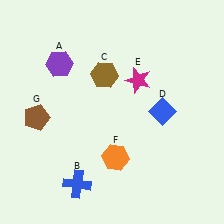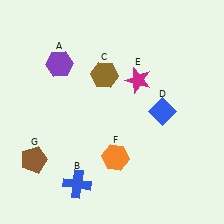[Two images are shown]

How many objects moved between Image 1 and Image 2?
1 object moved between the two images.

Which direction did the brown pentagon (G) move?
The brown pentagon (G) moved down.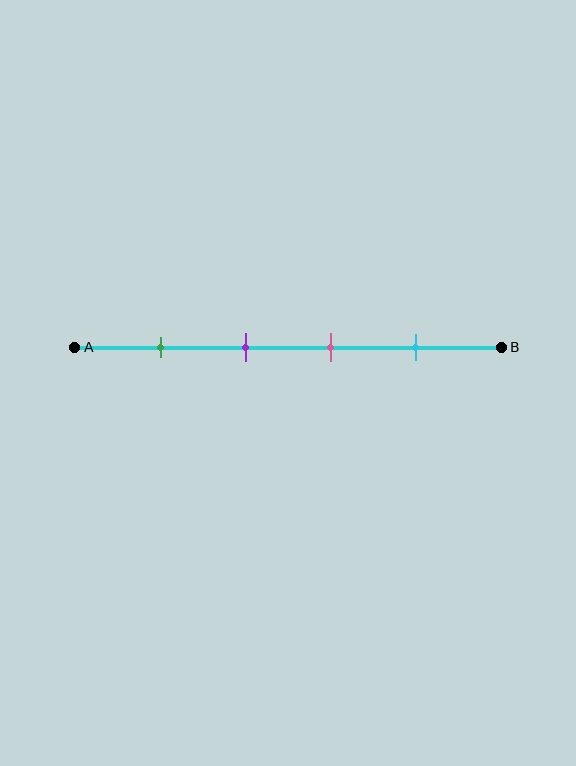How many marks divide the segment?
There are 4 marks dividing the segment.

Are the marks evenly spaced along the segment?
Yes, the marks are approximately evenly spaced.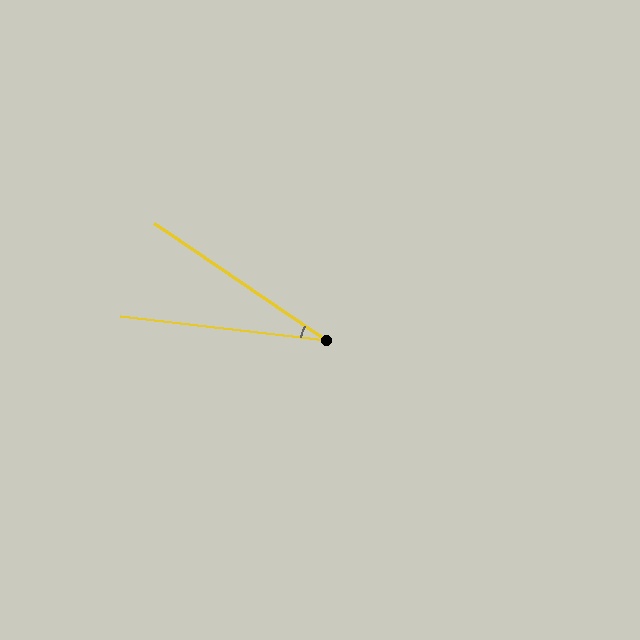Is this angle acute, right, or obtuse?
It is acute.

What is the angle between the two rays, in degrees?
Approximately 28 degrees.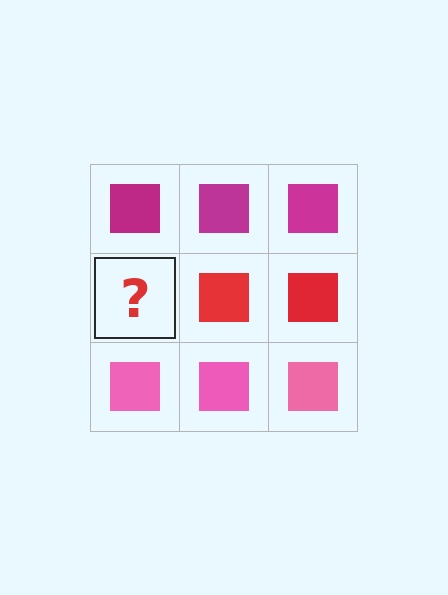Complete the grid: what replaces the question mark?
The question mark should be replaced with a red square.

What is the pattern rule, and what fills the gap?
The rule is that each row has a consistent color. The gap should be filled with a red square.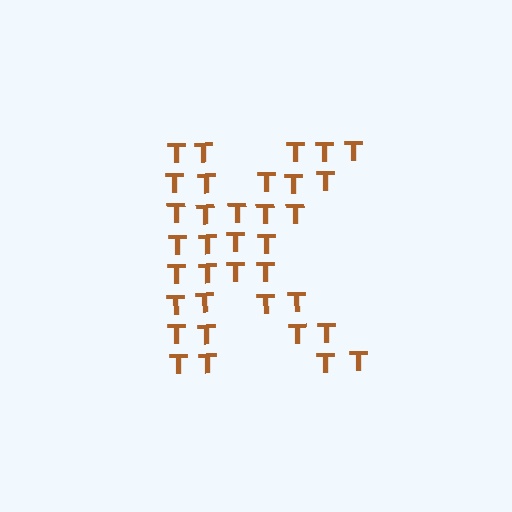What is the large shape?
The large shape is the letter K.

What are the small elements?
The small elements are letter T's.